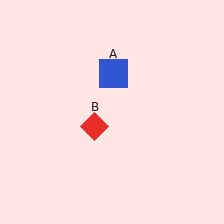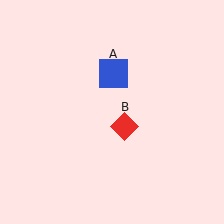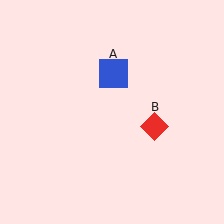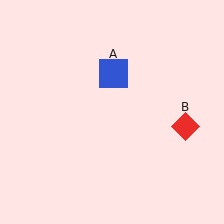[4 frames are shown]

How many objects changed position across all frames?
1 object changed position: red diamond (object B).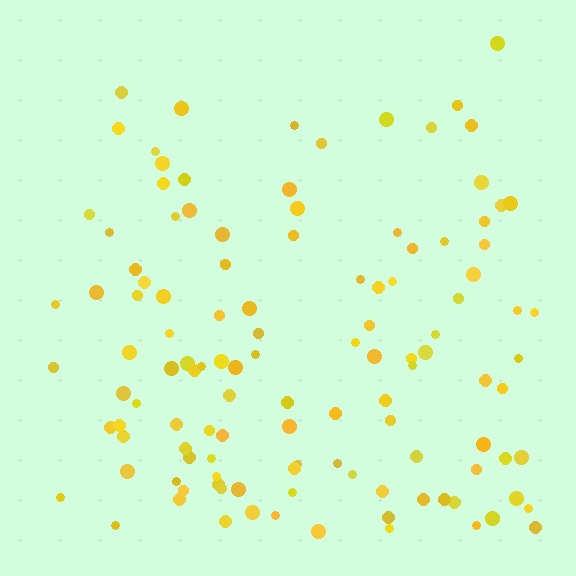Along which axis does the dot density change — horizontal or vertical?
Vertical.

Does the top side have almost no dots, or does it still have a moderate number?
Still a moderate number, just noticeably fewer than the bottom.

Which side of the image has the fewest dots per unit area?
The top.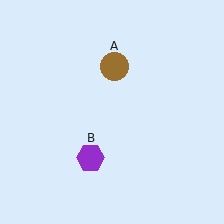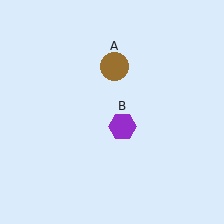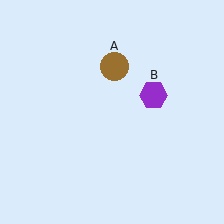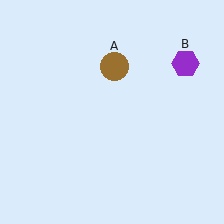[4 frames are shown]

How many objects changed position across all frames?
1 object changed position: purple hexagon (object B).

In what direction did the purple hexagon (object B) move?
The purple hexagon (object B) moved up and to the right.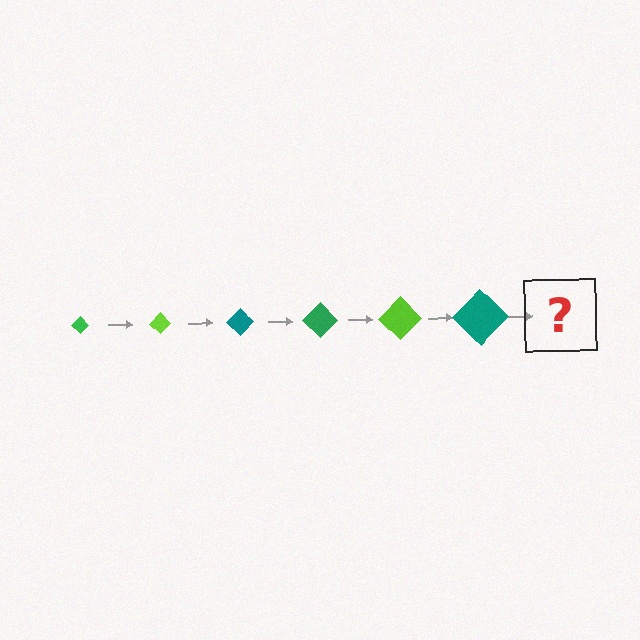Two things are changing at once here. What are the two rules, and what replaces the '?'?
The two rules are that the diamond grows larger each step and the color cycles through green, lime, and teal. The '?' should be a green diamond, larger than the previous one.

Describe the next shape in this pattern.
It should be a green diamond, larger than the previous one.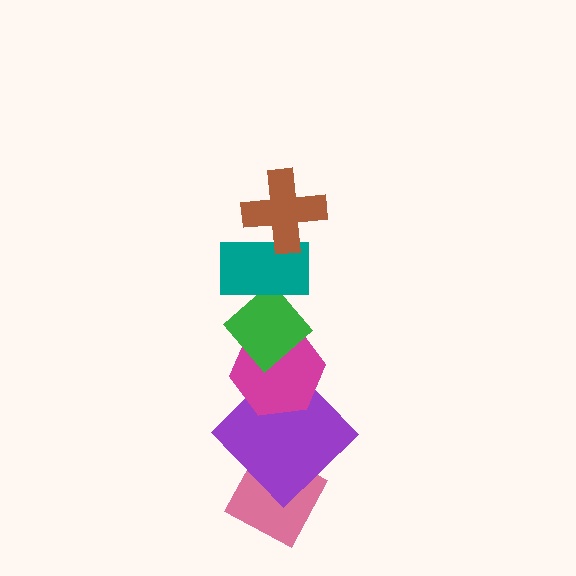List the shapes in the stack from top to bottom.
From top to bottom: the brown cross, the teal rectangle, the green diamond, the magenta hexagon, the purple diamond, the pink diamond.